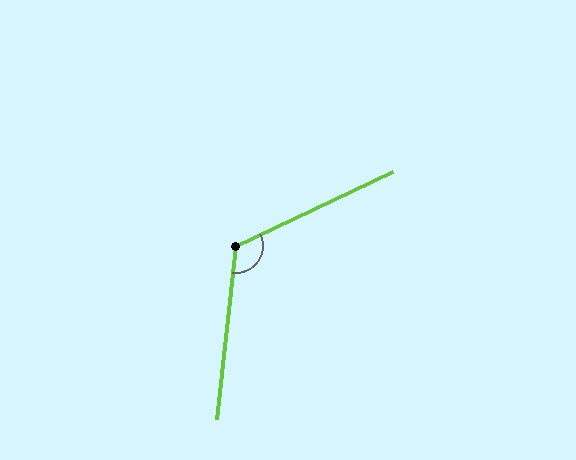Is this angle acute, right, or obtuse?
It is obtuse.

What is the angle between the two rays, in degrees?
Approximately 122 degrees.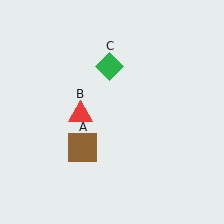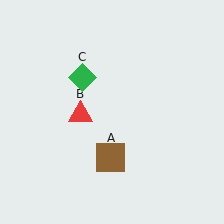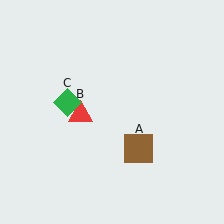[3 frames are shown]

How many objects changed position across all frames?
2 objects changed position: brown square (object A), green diamond (object C).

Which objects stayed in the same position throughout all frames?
Red triangle (object B) remained stationary.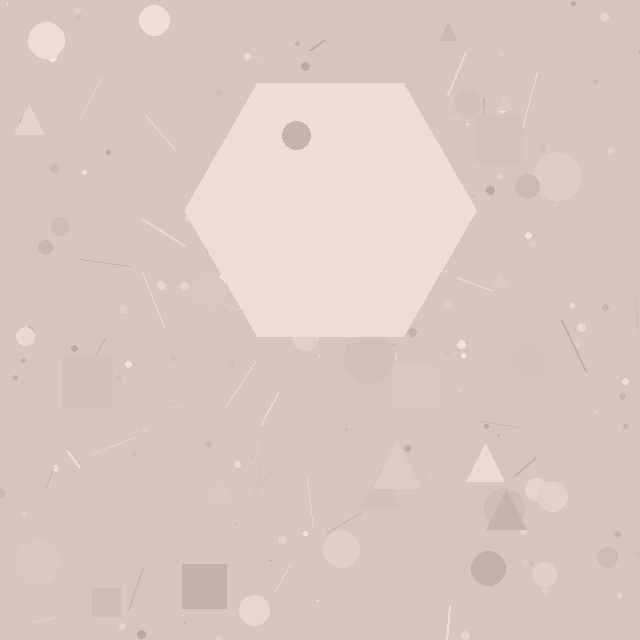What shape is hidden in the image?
A hexagon is hidden in the image.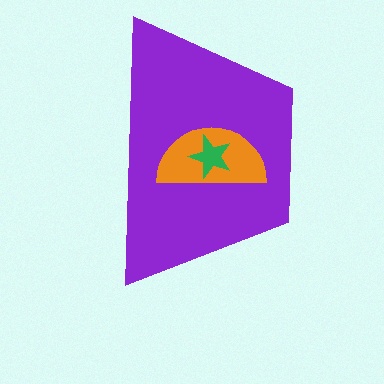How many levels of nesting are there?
3.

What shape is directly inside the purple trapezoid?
The orange semicircle.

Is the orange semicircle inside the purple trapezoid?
Yes.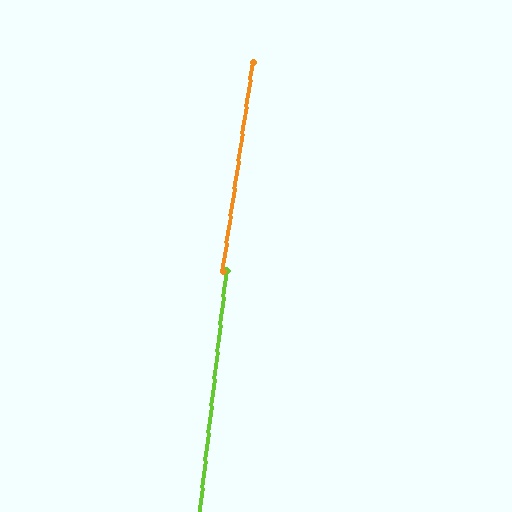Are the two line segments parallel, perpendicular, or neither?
Parallel — their directions differ by only 2.0°.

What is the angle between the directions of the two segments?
Approximately 2 degrees.